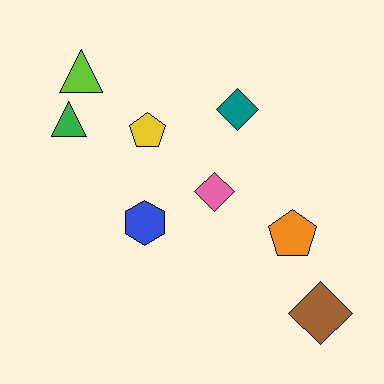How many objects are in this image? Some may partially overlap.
There are 8 objects.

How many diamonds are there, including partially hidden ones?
There are 3 diamonds.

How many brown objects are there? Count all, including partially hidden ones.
There is 1 brown object.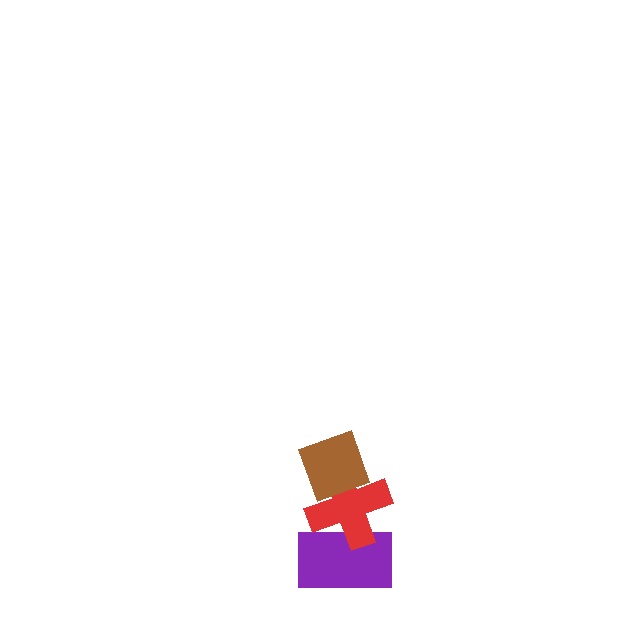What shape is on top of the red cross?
The brown diamond is on top of the red cross.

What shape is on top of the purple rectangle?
The red cross is on top of the purple rectangle.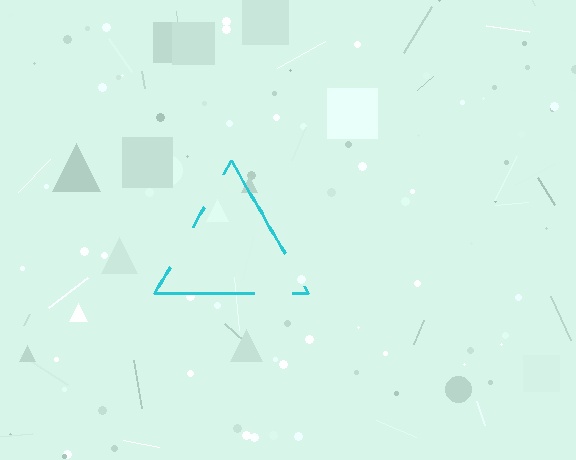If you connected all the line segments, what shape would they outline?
They would outline a triangle.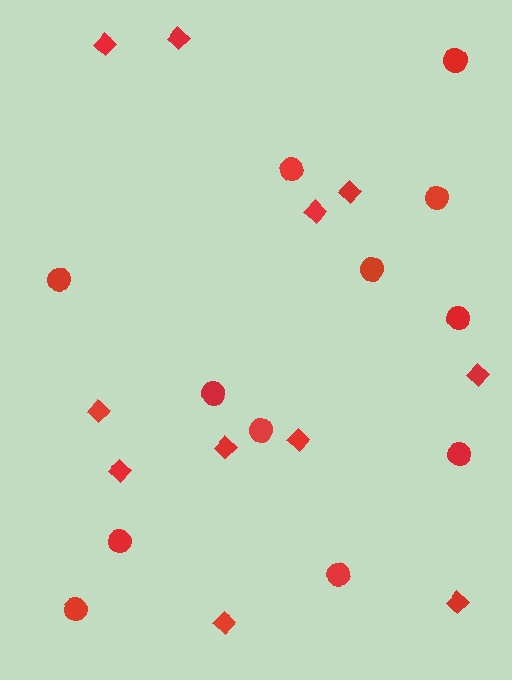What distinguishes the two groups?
There are 2 groups: one group of diamonds (11) and one group of circles (12).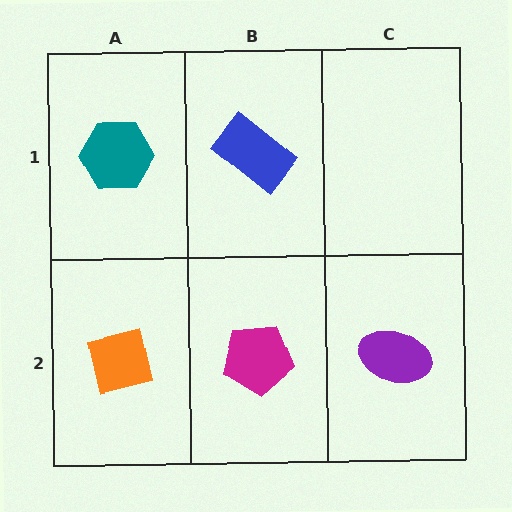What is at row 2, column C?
A purple ellipse.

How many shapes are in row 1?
2 shapes.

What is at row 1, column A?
A teal hexagon.